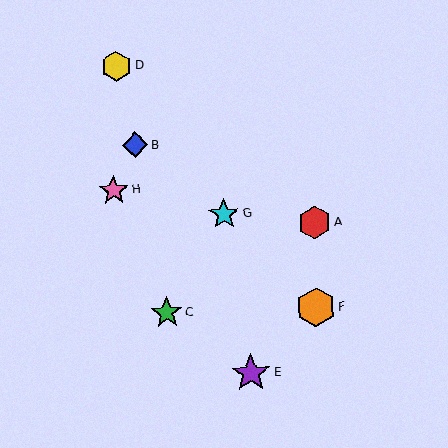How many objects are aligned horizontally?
2 objects (C, F) are aligned horizontally.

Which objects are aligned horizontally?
Objects C, F are aligned horizontally.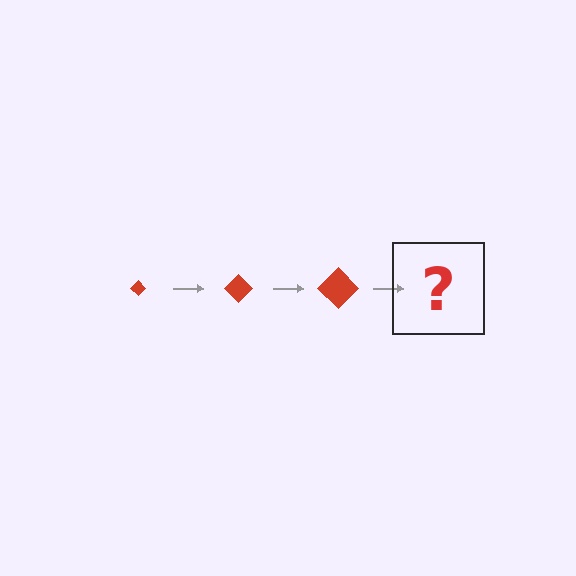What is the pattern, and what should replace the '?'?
The pattern is that the diamond gets progressively larger each step. The '?' should be a red diamond, larger than the previous one.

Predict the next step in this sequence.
The next step is a red diamond, larger than the previous one.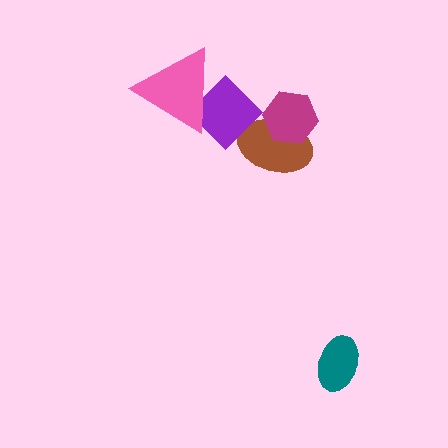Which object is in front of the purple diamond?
The pink triangle is in front of the purple diamond.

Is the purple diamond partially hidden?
Yes, it is partially covered by another shape.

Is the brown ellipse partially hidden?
Yes, it is partially covered by another shape.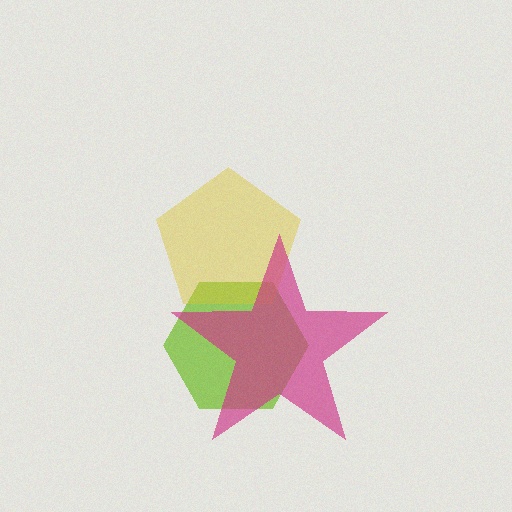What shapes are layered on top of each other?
The layered shapes are: a lime hexagon, a yellow pentagon, a magenta star.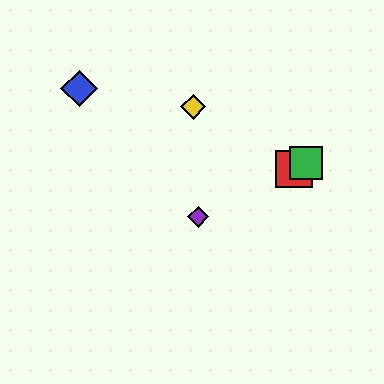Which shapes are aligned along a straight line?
The red square, the green square, the purple diamond are aligned along a straight line.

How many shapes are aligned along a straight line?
3 shapes (the red square, the green square, the purple diamond) are aligned along a straight line.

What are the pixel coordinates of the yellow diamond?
The yellow diamond is at (193, 107).